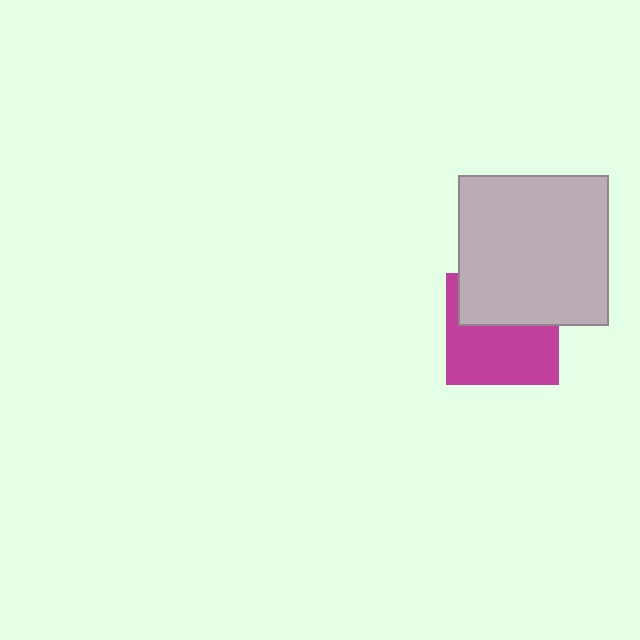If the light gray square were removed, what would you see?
You would see the complete magenta square.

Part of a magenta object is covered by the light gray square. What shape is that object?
It is a square.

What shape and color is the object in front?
The object in front is a light gray square.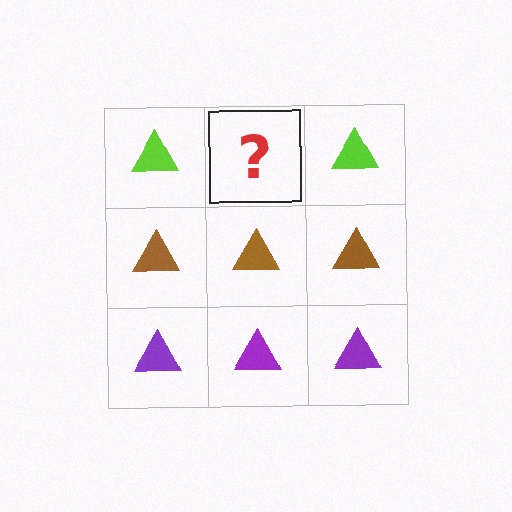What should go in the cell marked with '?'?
The missing cell should contain a lime triangle.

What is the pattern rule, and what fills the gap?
The rule is that each row has a consistent color. The gap should be filled with a lime triangle.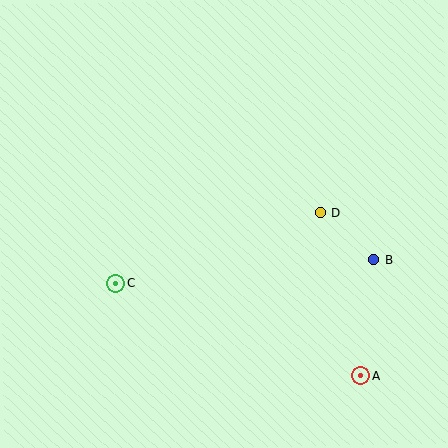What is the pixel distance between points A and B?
The distance between A and B is 117 pixels.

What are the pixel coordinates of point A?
Point A is at (361, 376).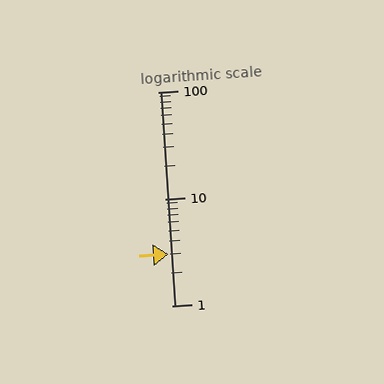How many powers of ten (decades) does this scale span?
The scale spans 2 decades, from 1 to 100.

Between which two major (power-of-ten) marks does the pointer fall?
The pointer is between 1 and 10.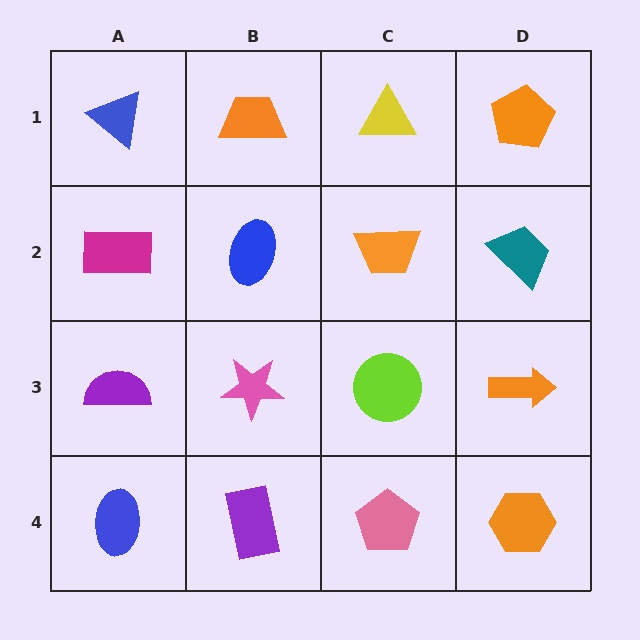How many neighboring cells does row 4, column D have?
2.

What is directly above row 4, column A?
A purple semicircle.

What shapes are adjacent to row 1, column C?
An orange trapezoid (row 2, column C), an orange trapezoid (row 1, column B), an orange pentagon (row 1, column D).